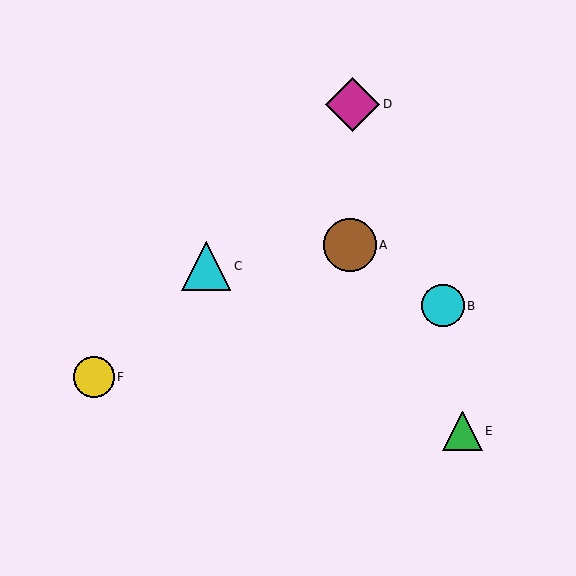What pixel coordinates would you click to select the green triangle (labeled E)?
Click at (463, 431) to select the green triangle E.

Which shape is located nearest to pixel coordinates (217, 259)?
The cyan triangle (labeled C) at (206, 266) is nearest to that location.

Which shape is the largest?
The magenta diamond (labeled D) is the largest.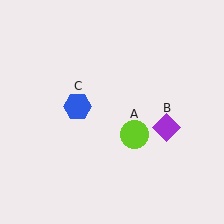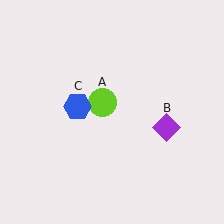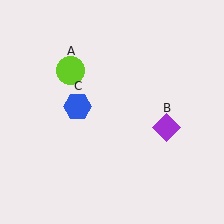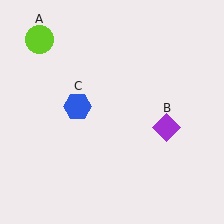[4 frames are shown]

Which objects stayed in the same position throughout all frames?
Purple diamond (object B) and blue hexagon (object C) remained stationary.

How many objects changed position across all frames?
1 object changed position: lime circle (object A).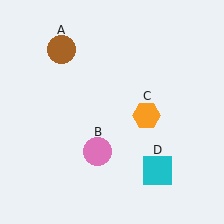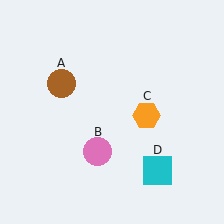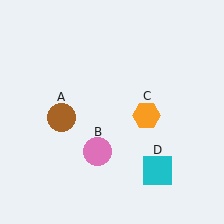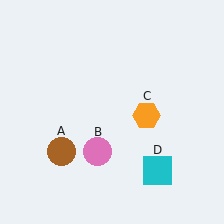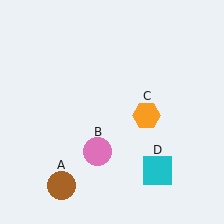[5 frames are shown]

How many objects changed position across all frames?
1 object changed position: brown circle (object A).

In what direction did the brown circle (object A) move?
The brown circle (object A) moved down.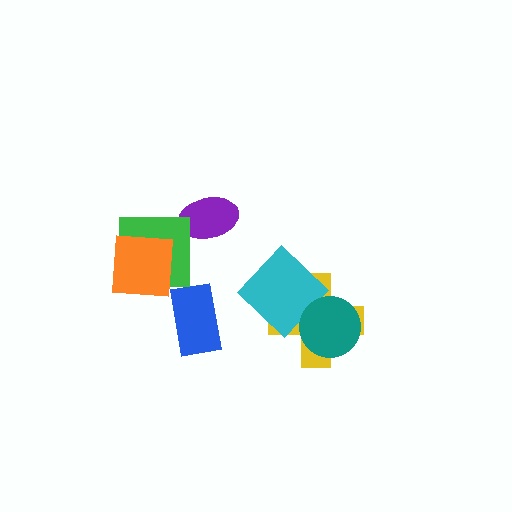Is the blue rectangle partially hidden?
No, no other shape covers it.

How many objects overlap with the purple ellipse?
0 objects overlap with the purple ellipse.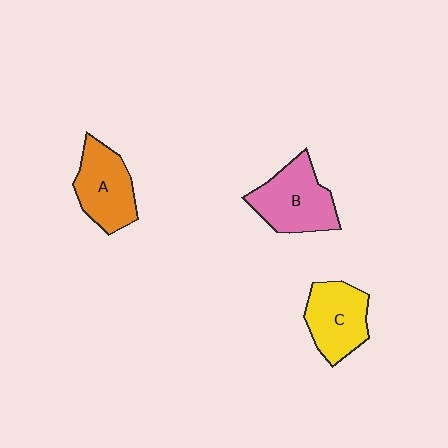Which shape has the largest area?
Shape B (pink).